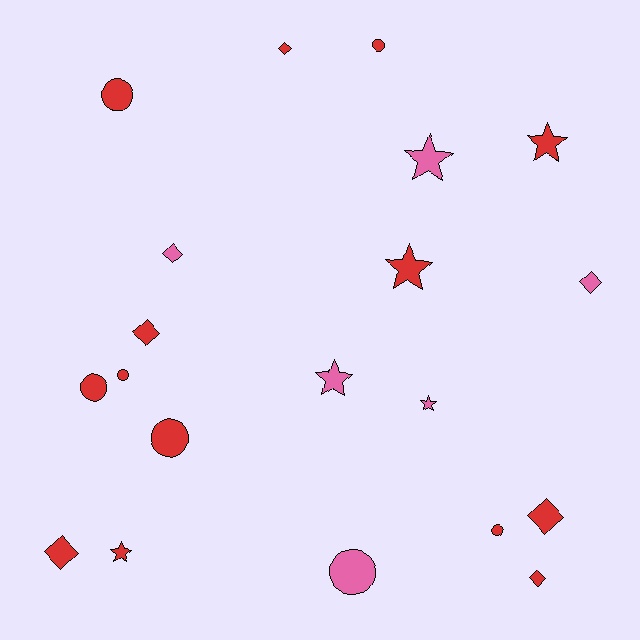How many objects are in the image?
There are 20 objects.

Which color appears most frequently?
Red, with 14 objects.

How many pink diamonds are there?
There are 2 pink diamonds.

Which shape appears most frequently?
Diamond, with 7 objects.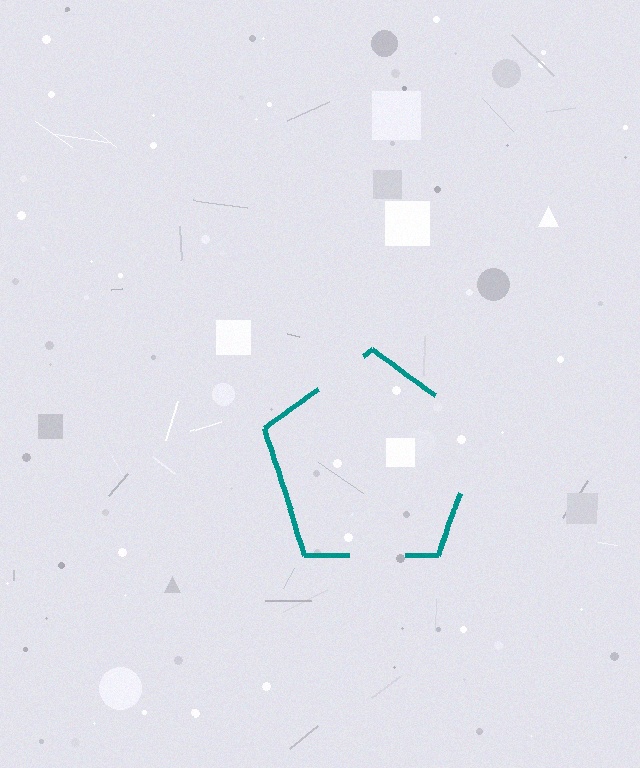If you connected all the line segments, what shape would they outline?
They would outline a pentagon.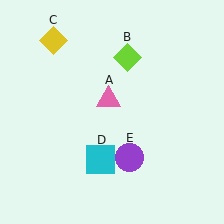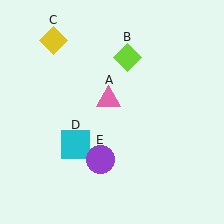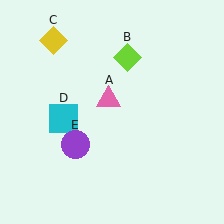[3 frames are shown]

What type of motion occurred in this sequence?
The cyan square (object D), purple circle (object E) rotated clockwise around the center of the scene.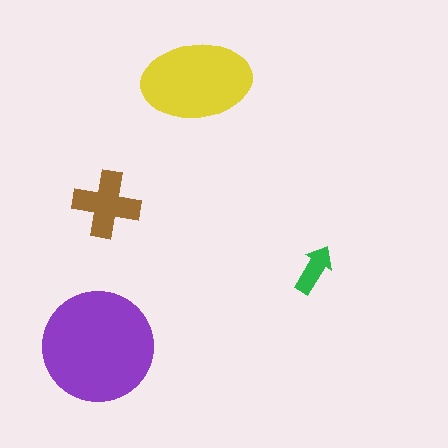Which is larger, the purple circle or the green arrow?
The purple circle.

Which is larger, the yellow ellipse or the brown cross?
The yellow ellipse.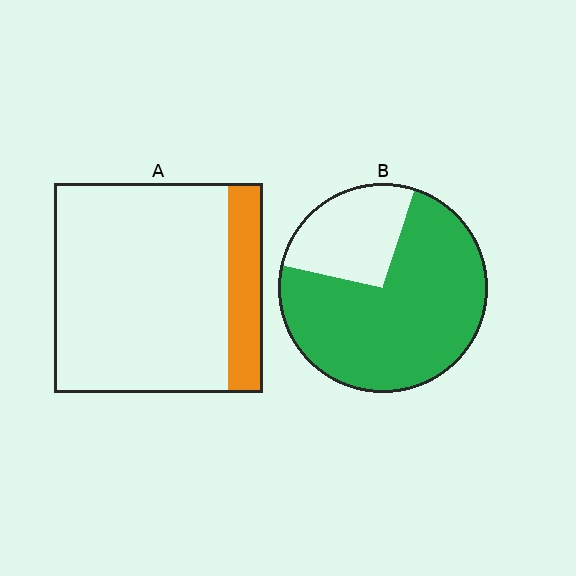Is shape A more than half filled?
No.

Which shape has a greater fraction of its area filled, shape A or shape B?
Shape B.